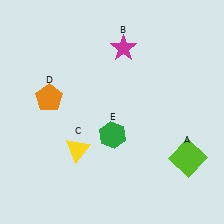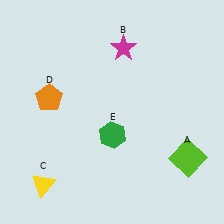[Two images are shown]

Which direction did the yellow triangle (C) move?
The yellow triangle (C) moved down.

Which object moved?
The yellow triangle (C) moved down.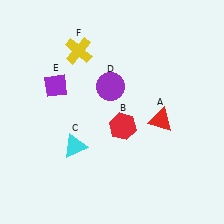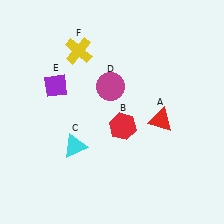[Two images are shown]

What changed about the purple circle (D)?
In Image 1, D is purple. In Image 2, it changed to magenta.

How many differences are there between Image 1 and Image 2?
There is 1 difference between the two images.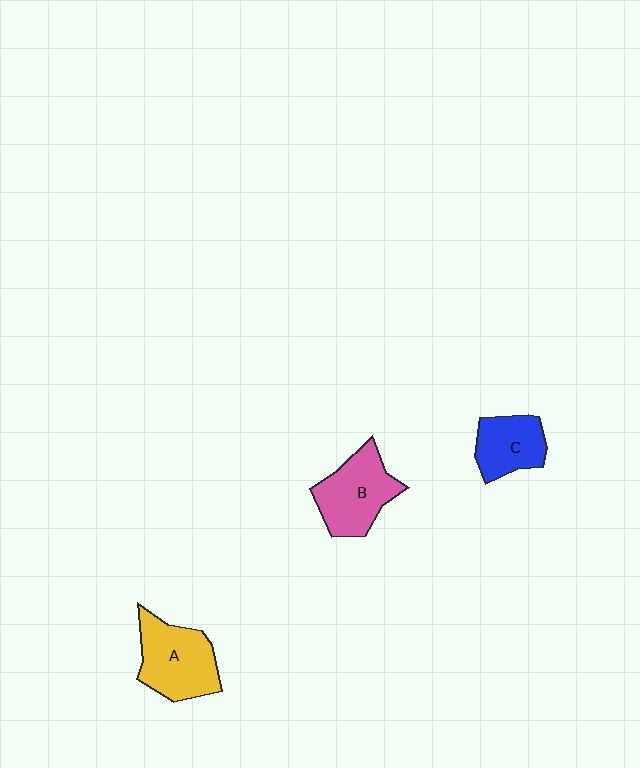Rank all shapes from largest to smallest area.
From largest to smallest: A (yellow), B (pink), C (blue).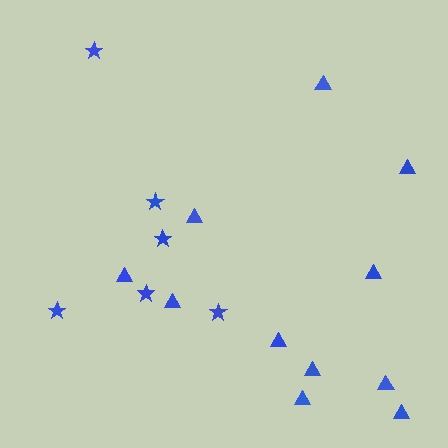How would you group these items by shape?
There are 2 groups: one group of stars (6) and one group of triangles (11).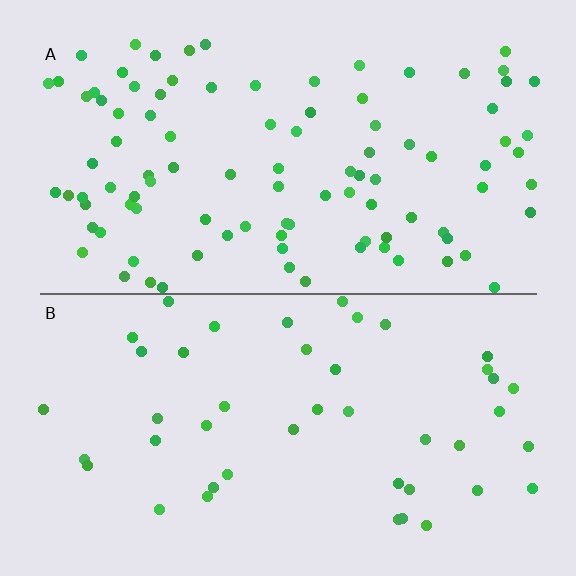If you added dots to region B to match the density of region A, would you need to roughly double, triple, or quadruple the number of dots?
Approximately double.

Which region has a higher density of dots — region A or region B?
A (the top).